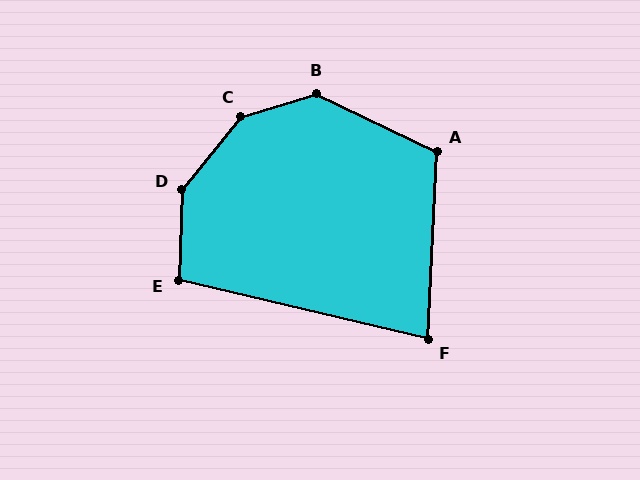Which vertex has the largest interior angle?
C, at approximately 146 degrees.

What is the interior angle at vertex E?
Approximately 101 degrees (obtuse).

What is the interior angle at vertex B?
Approximately 137 degrees (obtuse).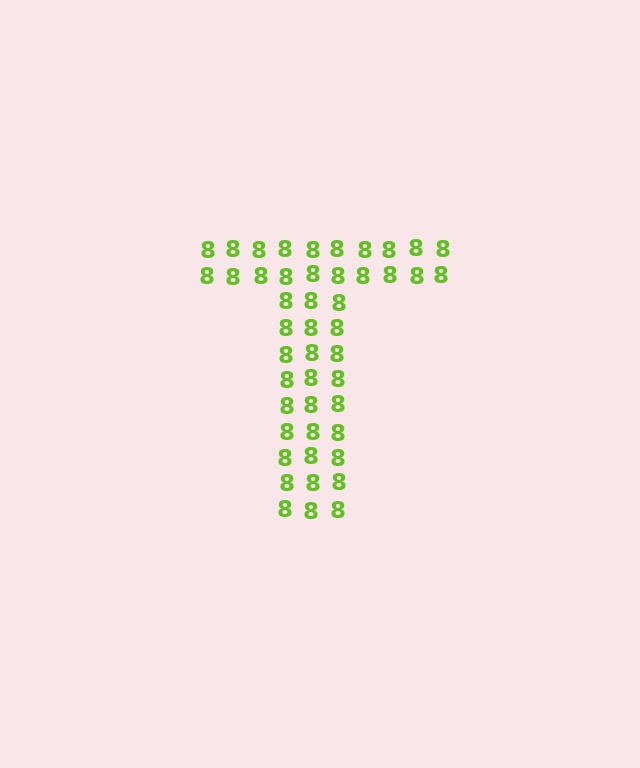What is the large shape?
The large shape is the letter T.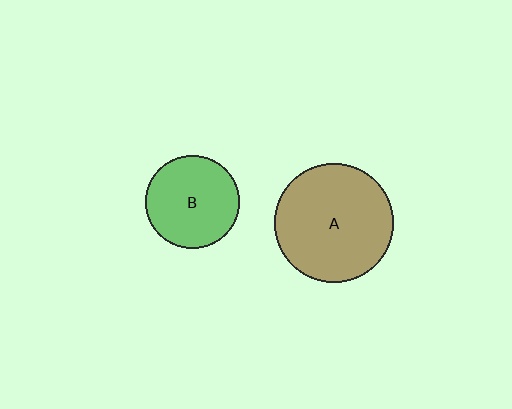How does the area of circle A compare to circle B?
Approximately 1.6 times.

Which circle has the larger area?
Circle A (brown).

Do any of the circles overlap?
No, none of the circles overlap.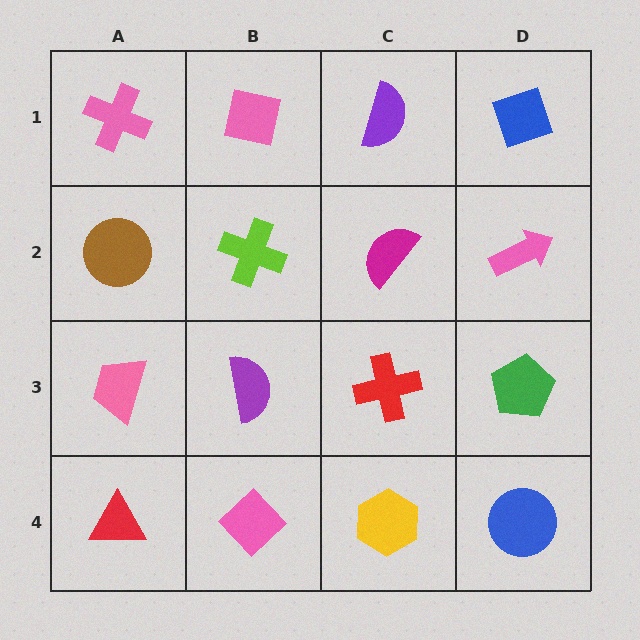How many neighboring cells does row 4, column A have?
2.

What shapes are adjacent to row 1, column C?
A magenta semicircle (row 2, column C), a pink square (row 1, column B), a blue diamond (row 1, column D).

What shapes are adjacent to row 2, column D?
A blue diamond (row 1, column D), a green pentagon (row 3, column D), a magenta semicircle (row 2, column C).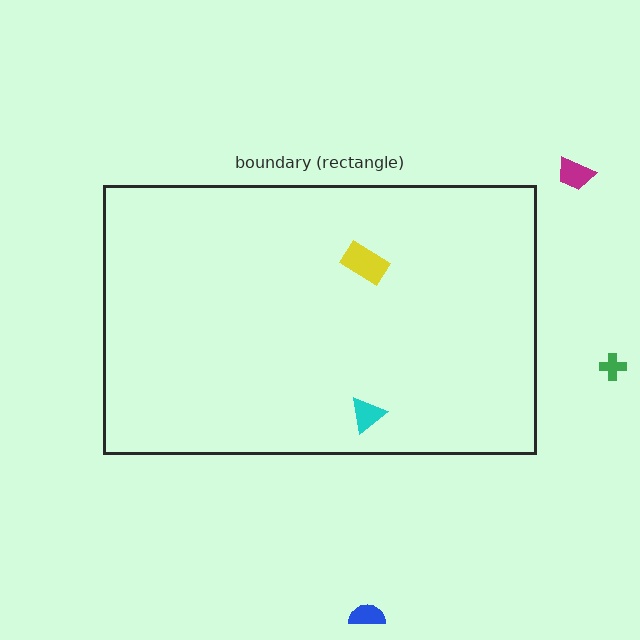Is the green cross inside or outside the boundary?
Outside.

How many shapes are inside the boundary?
2 inside, 3 outside.